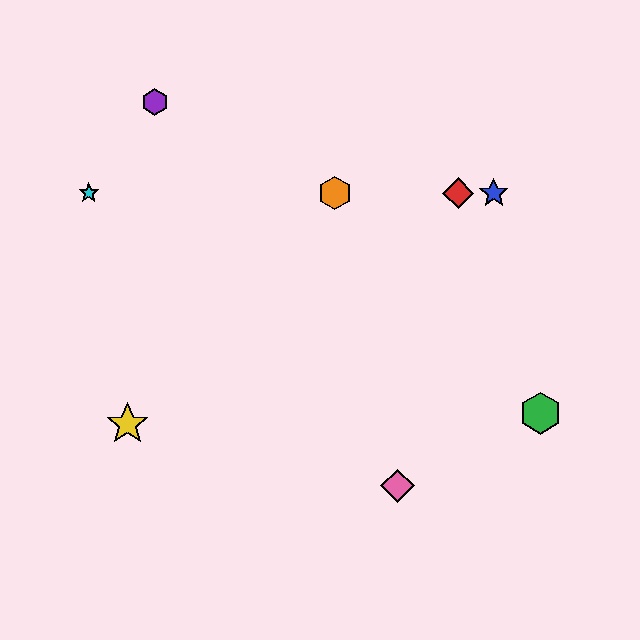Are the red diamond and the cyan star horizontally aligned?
Yes, both are at y≈193.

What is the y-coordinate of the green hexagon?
The green hexagon is at y≈413.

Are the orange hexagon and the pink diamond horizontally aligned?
No, the orange hexagon is at y≈193 and the pink diamond is at y≈486.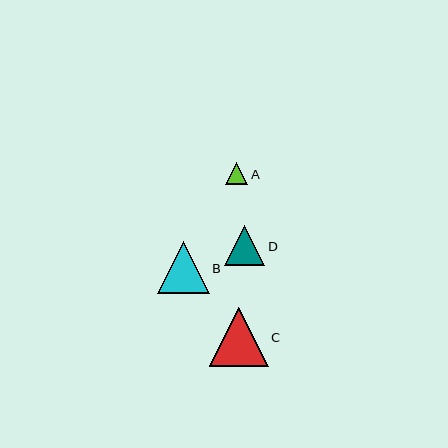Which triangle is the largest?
Triangle C is the largest with a size of approximately 59 pixels.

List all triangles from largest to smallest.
From largest to smallest: C, B, D, A.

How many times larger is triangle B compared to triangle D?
Triangle B is approximately 1.3 times the size of triangle D.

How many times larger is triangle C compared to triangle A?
Triangle C is approximately 2.6 times the size of triangle A.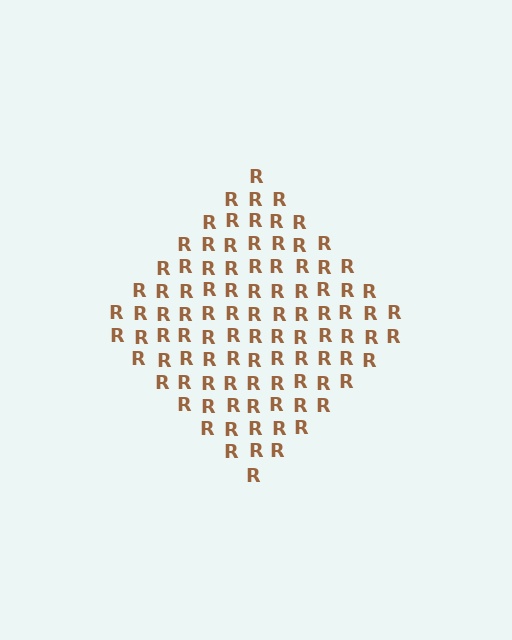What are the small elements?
The small elements are letter R's.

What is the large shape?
The large shape is a diamond.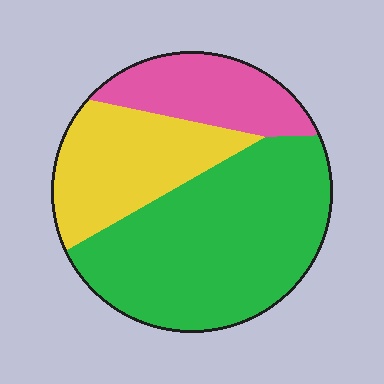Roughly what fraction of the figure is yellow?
Yellow covers around 25% of the figure.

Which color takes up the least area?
Pink, at roughly 20%.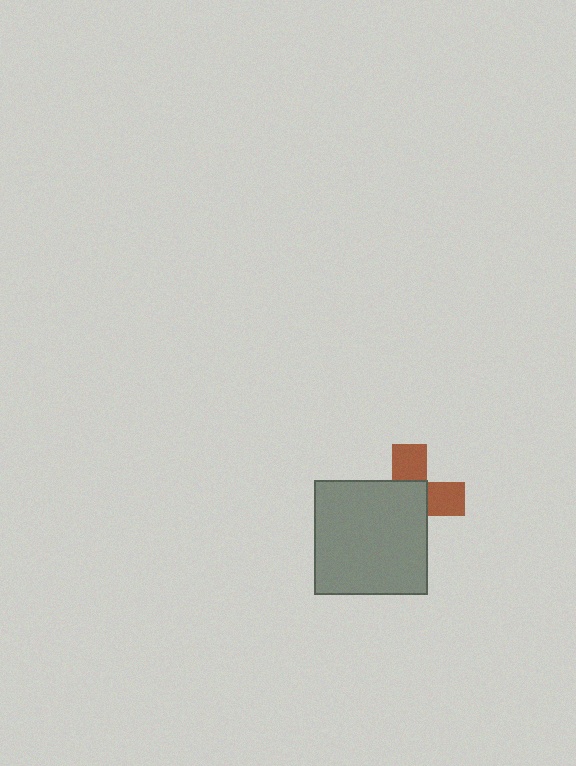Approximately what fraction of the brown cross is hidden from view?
Roughly 61% of the brown cross is hidden behind the gray square.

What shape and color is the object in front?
The object in front is a gray square.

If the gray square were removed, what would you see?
You would see the complete brown cross.